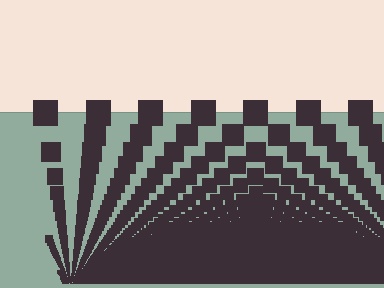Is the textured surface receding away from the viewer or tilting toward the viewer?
The surface appears to tilt toward the viewer. Texture elements get larger and sparser toward the top.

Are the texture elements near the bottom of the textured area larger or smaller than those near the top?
Smaller. The gradient is inverted — elements near the bottom are smaller and denser.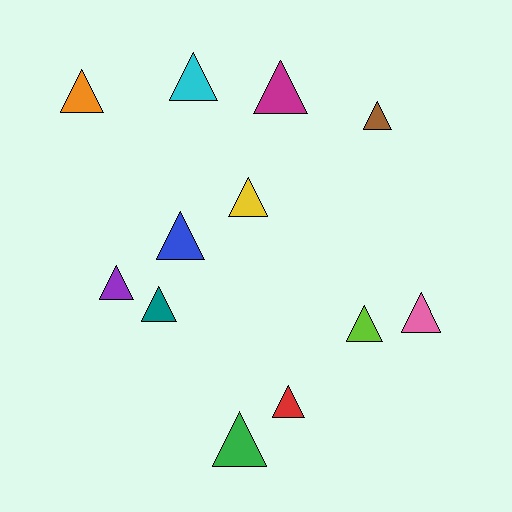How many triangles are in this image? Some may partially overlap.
There are 12 triangles.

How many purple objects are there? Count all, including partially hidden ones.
There is 1 purple object.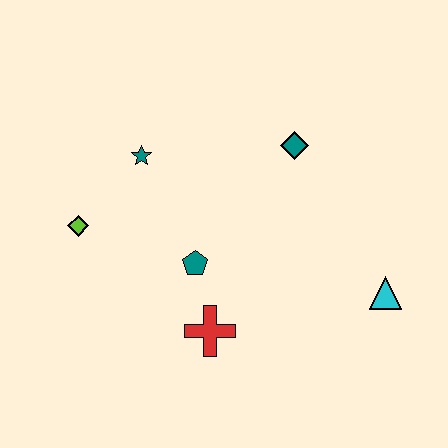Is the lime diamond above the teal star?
No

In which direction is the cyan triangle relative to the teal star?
The cyan triangle is to the right of the teal star.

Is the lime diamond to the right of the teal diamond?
No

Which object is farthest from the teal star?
The cyan triangle is farthest from the teal star.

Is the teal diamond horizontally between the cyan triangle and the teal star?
Yes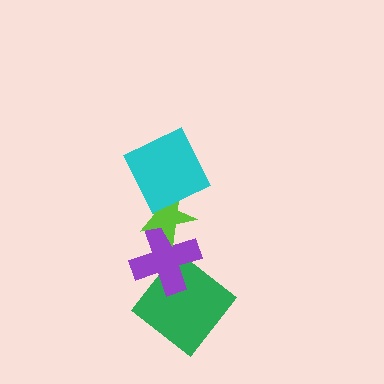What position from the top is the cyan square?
The cyan square is 1st from the top.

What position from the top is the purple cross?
The purple cross is 3rd from the top.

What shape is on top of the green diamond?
The purple cross is on top of the green diamond.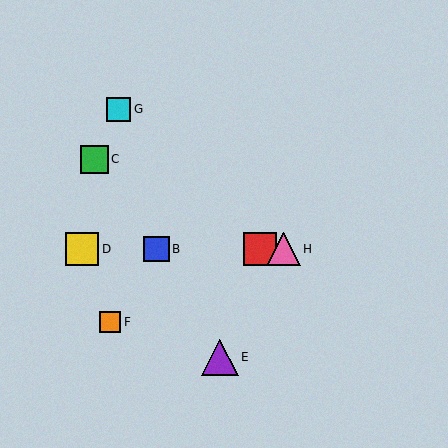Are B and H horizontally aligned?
Yes, both are at y≈249.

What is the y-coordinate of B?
Object B is at y≈249.